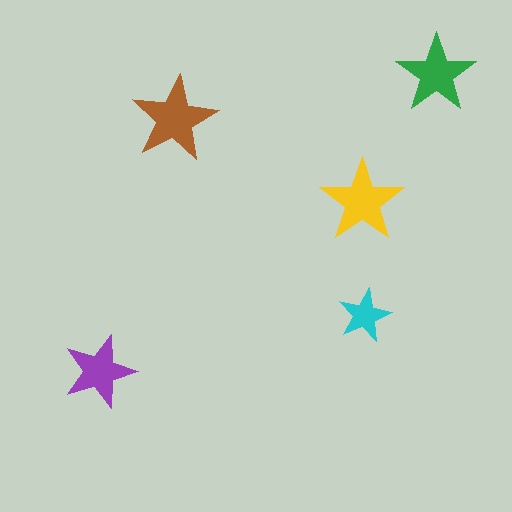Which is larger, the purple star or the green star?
The green one.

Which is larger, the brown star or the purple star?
The brown one.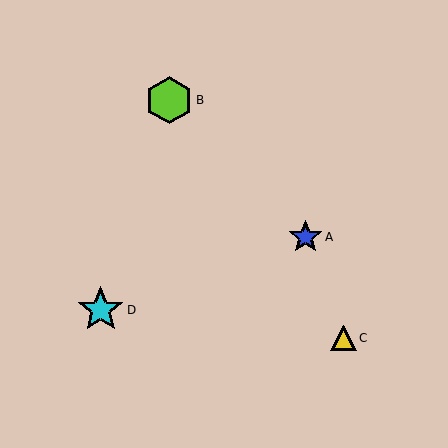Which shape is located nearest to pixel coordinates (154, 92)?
The lime hexagon (labeled B) at (169, 100) is nearest to that location.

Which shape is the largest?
The lime hexagon (labeled B) is the largest.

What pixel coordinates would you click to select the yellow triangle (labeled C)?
Click at (343, 338) to select the yellow triangle C.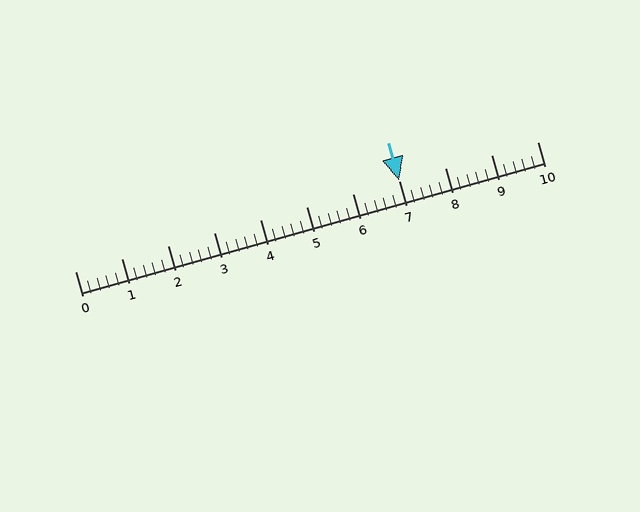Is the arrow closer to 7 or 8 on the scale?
The arrow is closer to 7.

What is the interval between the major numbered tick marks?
The major tick marks are spaced 1 units apart.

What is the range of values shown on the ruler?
The ruler shows values from 0 to 10.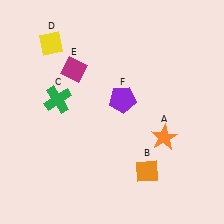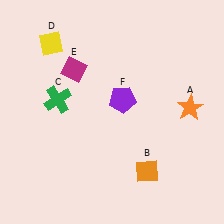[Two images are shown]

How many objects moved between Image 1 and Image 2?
1 object moved between the two images.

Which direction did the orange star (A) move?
The orange star (A) moved up.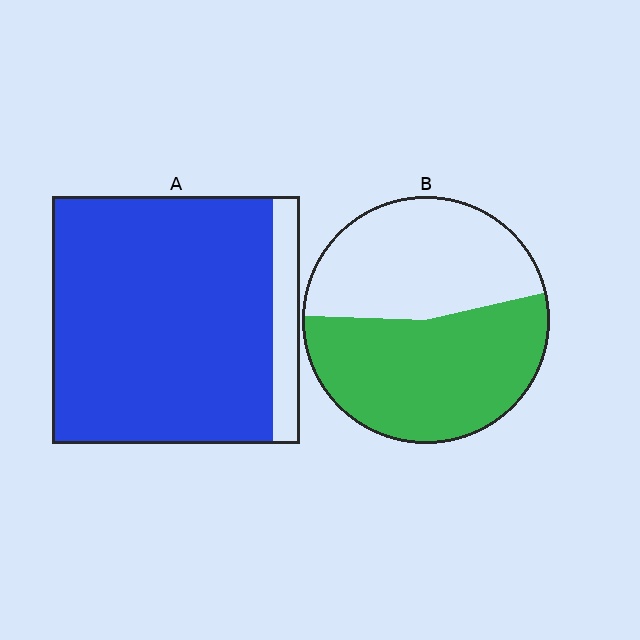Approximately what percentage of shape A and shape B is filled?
A is approximately 90% and B is approximately 55%.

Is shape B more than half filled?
Yes.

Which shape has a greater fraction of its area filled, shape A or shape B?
Shape A.